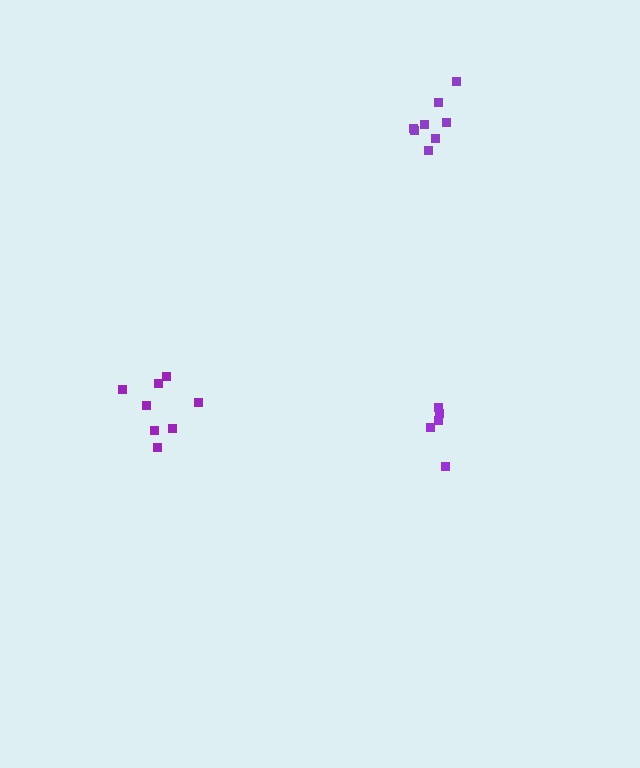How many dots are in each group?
Group 1: 5 dots, Group 2: 8 dots, Group 3: 8 dots (21 total).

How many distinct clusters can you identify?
There are 3 distinct clusters.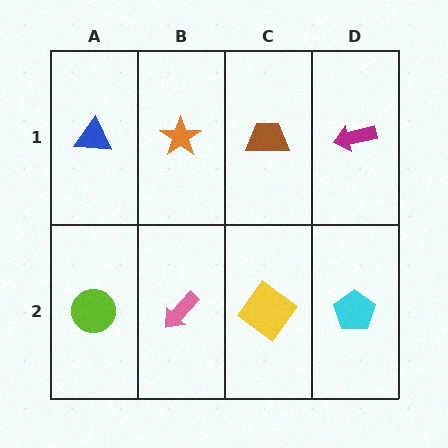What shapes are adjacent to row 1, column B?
A pink arrow (row 2, column B), a blue triangle (row 1, column A), a brown trapezoid (row 1, column C).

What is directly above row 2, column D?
A magenta arrow.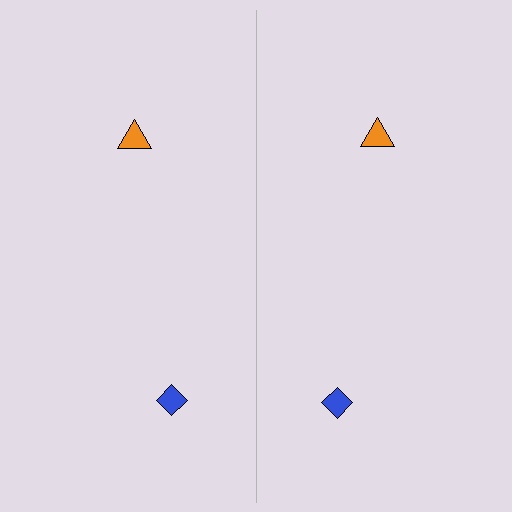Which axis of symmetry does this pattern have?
The pattern has a vertical axis of symmetry running through the center of the image.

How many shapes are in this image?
There are 4 shapes in this image.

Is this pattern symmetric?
Yes, this pattern has bilateral (reflection) symmetry.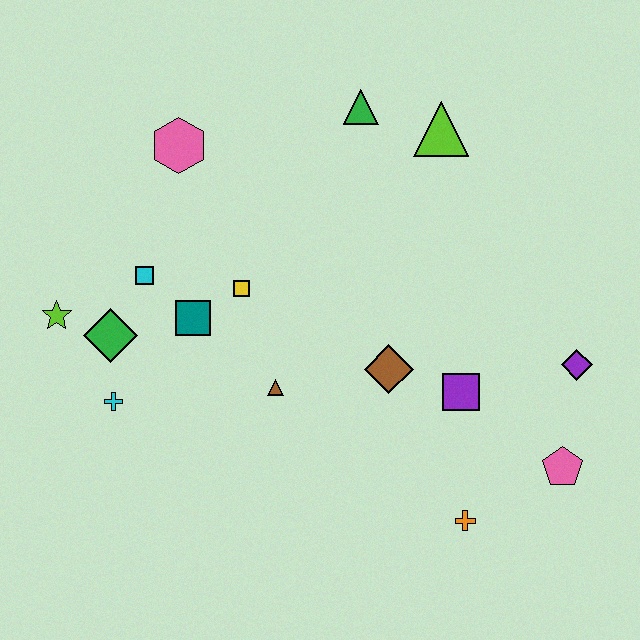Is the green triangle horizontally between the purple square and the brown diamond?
No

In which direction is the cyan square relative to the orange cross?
The cyan square is to the left of the orange cross.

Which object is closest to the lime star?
The green diamond is closest to the lime star.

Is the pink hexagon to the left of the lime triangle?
Yes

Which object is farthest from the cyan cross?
The purple diamond is farthest from the cyan cross.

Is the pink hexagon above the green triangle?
No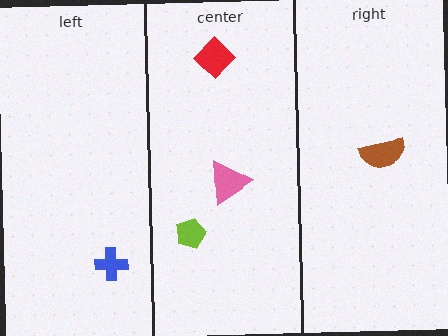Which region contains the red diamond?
The center region.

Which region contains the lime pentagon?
The center region.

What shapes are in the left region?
The blue cross.